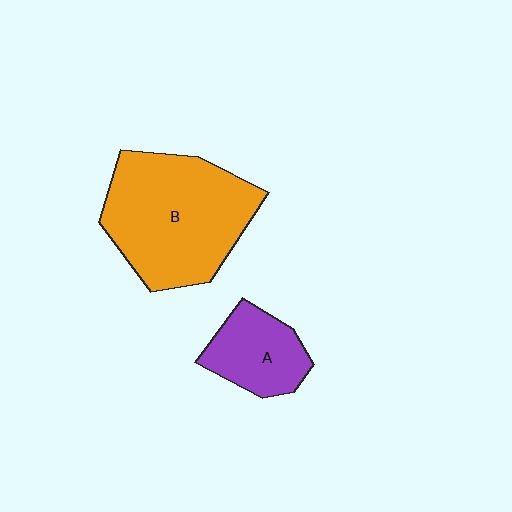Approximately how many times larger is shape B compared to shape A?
Approximately 2.3 times.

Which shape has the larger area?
Shape B (orange).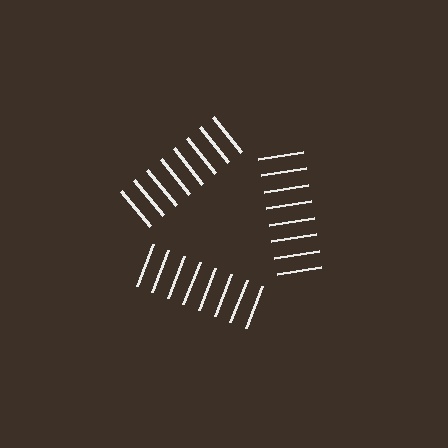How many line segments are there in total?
24 — 8 along each of the 3 edges.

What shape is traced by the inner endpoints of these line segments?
An illusory triangle — the line segments terminate on its edges but no continuous stroke is drawn.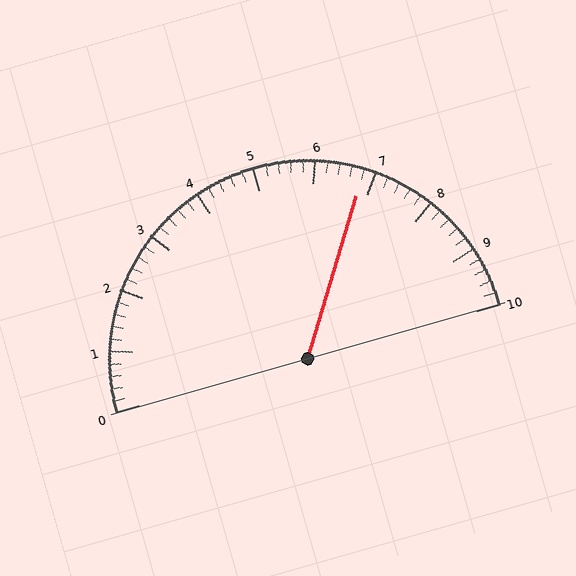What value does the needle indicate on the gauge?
The needle indicates approximately 6.8.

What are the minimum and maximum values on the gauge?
The gauge ranges from 0 to 10.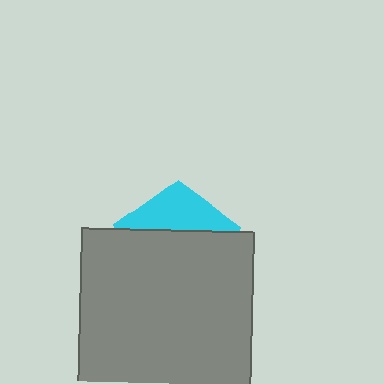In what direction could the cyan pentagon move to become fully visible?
The cyan pentagon could move up. That would shift it out from behind the gray square entirely.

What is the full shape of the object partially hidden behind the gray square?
The partially hidden object is a cyan pentagon.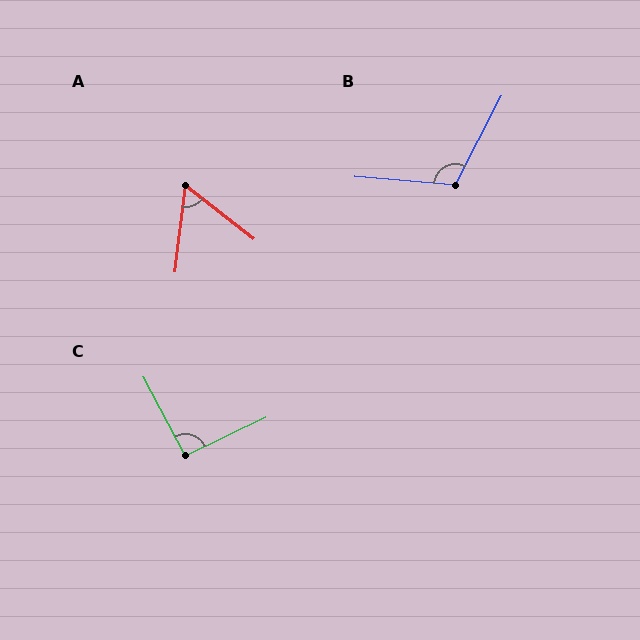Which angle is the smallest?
A, at approximately 59 degrees.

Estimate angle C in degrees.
Approximately 93 degrees.